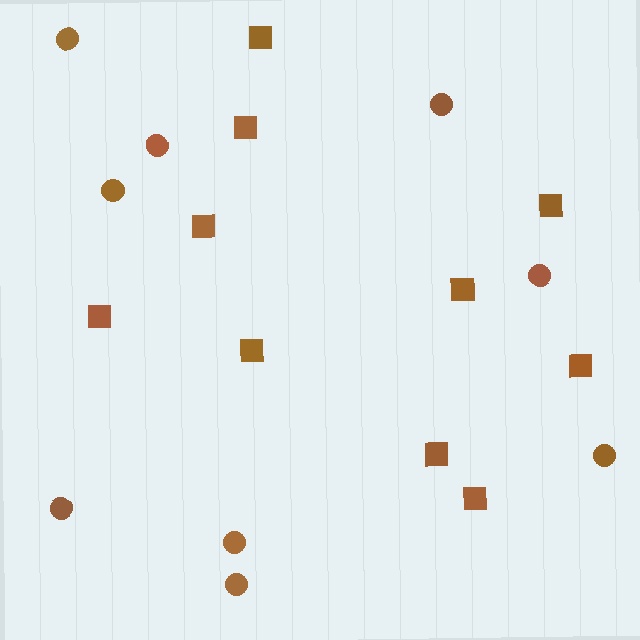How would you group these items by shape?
There are 2 groups: one group of circles (9) and one group of squares (10).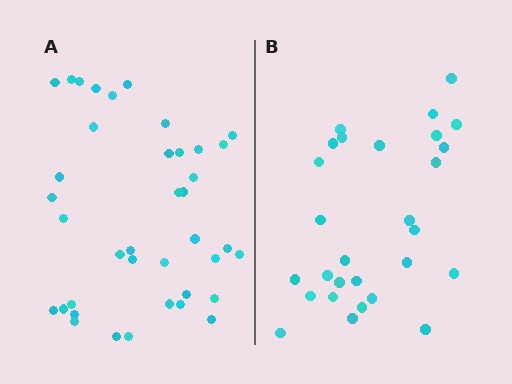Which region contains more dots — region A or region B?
Region A (the left region) has more dots.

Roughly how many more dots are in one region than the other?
Region A has roughly 12 or so more dots than region B.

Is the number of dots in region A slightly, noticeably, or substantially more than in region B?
Region A has noticeably more, but not dramatically so. The ratio is roughly 1.4 to 1.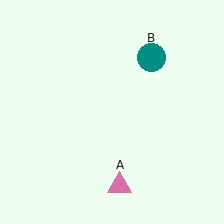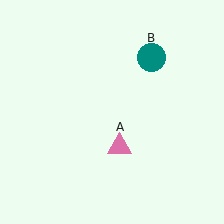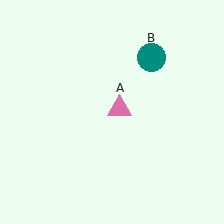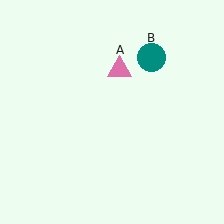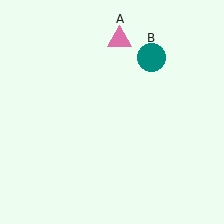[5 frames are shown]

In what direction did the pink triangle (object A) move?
The pink triangle (object A) moved up.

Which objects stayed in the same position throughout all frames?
Teal circle (object B) remained stationary.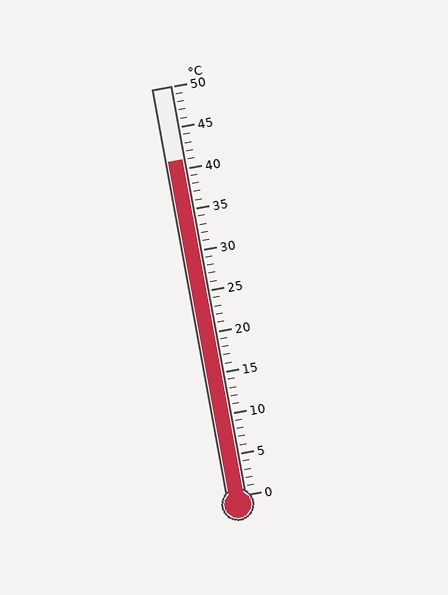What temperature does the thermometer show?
The thermometer shows approximately 41°C.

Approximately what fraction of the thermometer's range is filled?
The thermometer is filled to approximately 80% of its range.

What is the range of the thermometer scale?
The thermometer scale ranges from 0°C to 50°C.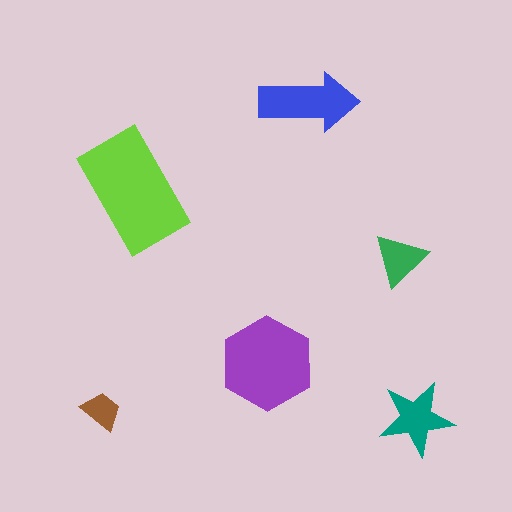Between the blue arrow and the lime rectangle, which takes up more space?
The lime rectangle.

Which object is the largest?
The lime rectangle.